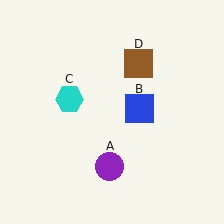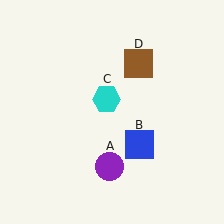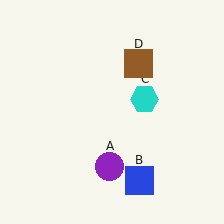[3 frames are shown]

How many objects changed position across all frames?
2 objects changed position: blue square (object B), cyan hexagon (object C).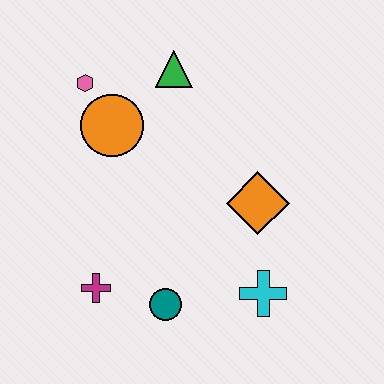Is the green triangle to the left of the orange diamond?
Yes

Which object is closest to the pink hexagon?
The orange circle is closest to the pink hexagon.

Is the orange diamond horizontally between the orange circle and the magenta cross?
No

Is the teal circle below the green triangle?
Yes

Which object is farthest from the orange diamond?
The pink hexagon is farthest from the orange diamond.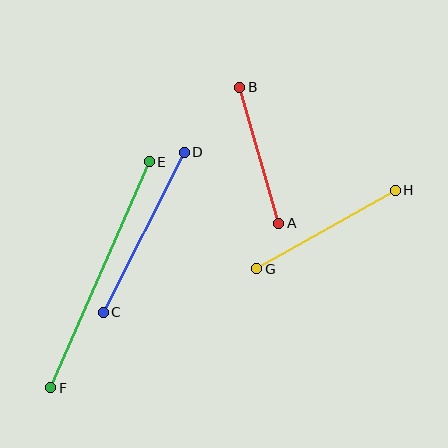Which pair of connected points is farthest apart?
Points E and F are farthest apart.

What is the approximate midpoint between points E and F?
The midpoint is at approximately (100, 275) pixels.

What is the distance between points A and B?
The distance is approximately 142 pixels.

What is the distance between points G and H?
The distance is approximately 159 pixels.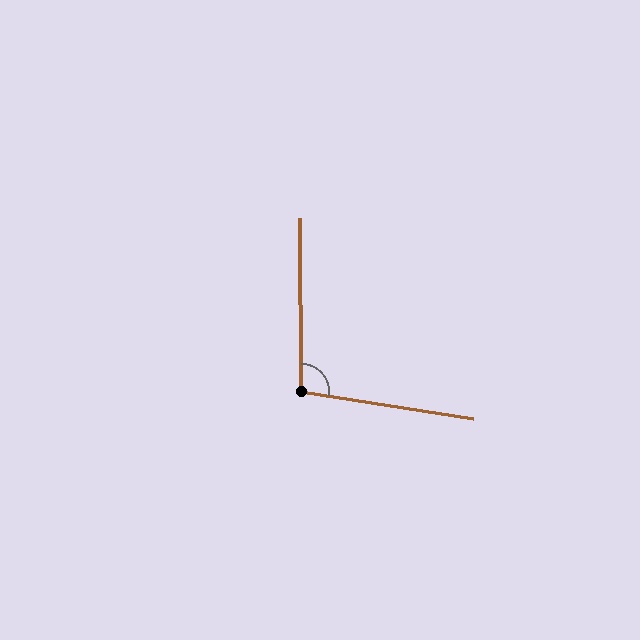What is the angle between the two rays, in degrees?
Approximately 99 degrees.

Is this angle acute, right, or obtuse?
It is obtuse.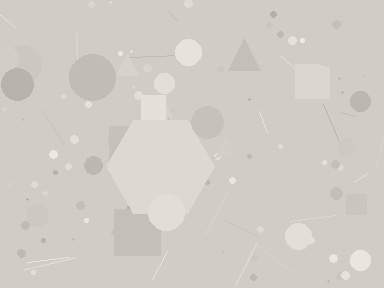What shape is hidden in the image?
A hexagon is hidden in the image.